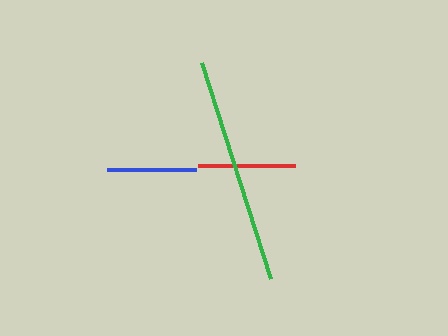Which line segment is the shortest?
The blue line is the shortest at approximately 90 pixels.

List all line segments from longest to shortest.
From longest to shortest: green, red, blue.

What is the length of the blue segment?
The blue segment is approximately 90 pixels long.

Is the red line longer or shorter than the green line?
The green line is longer than the red line.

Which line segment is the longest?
The green line is the longest at approximately 227 pixels.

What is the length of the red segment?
The red segment is approximately 97 pixels long.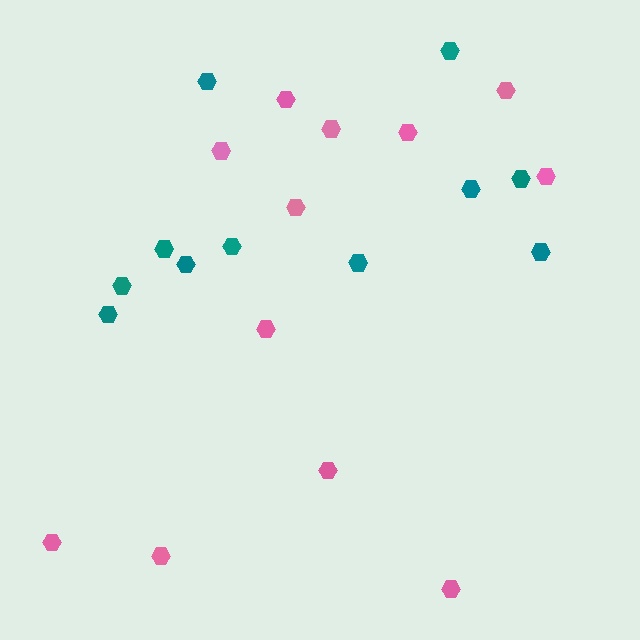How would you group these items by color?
There are 2 groups: one group of pink hexagons (12) and one group of teal hexagons (11).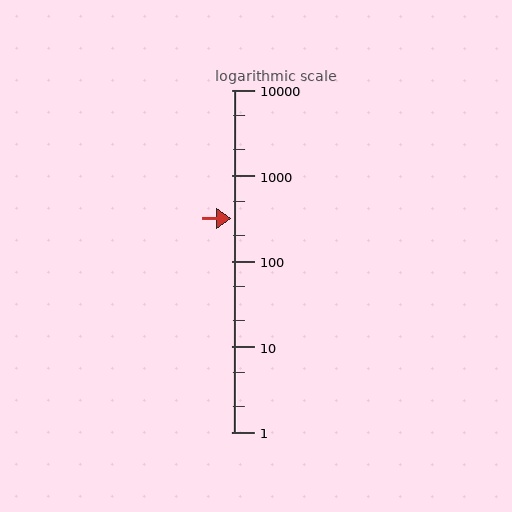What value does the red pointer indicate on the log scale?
The pointer indicates approximately 310.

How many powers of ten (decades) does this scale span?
The scale spans 4 decades, from 1 to 10000.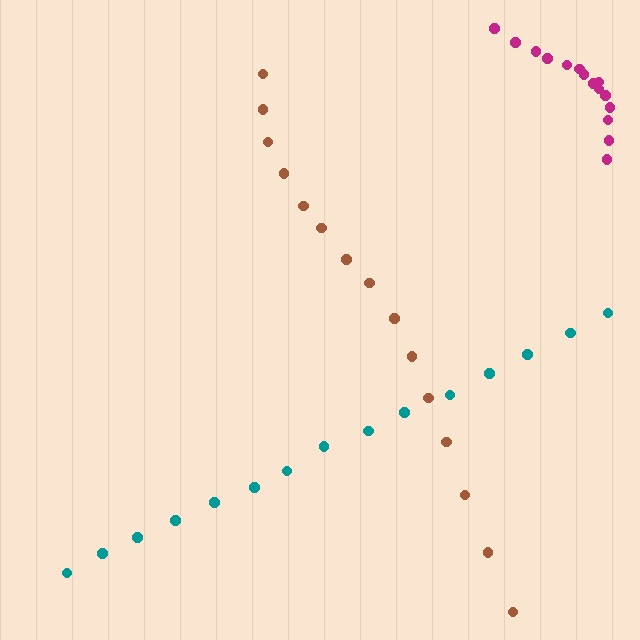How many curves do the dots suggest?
There are 3 distinct paths.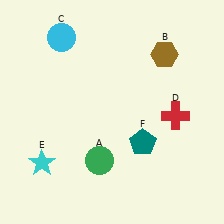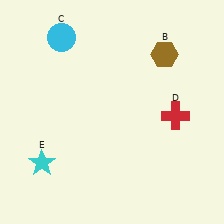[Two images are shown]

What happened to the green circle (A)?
The green circle (A) was removed in Image 2. It was in the bottom-left area of Image 1.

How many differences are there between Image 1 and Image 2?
There are 2 differences between the two images.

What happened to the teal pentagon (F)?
The teal pentagon (F) was removed in Image 2. It was in the bottom-right area of Image 1.